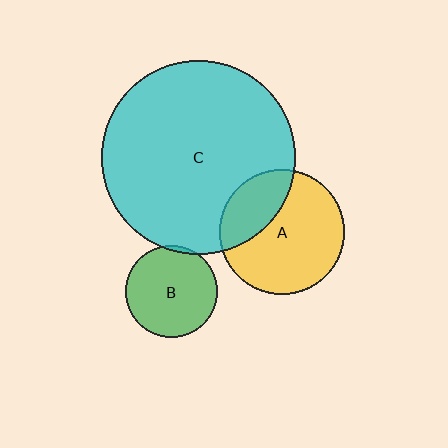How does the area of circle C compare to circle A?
Approximately 2.4 times.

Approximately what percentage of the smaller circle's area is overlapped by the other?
Approximately 5%.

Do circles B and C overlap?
Yes.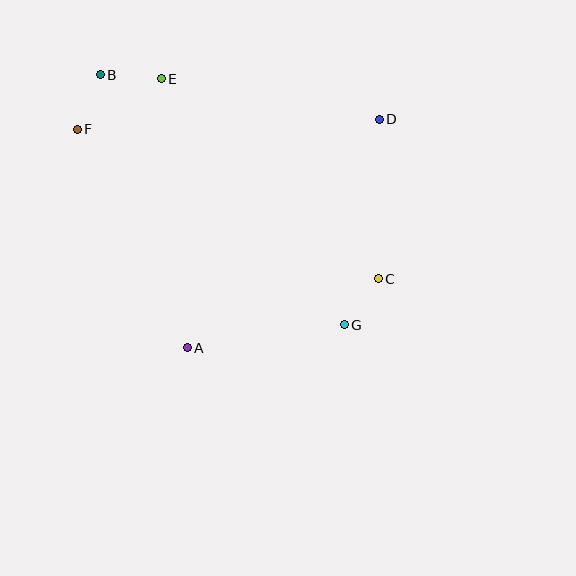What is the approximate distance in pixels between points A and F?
The distance between A and F is approximately 245 pixels.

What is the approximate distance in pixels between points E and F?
The distance between E and F is approximately 98 pixels.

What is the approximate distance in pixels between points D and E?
The distance between D and E is approximately 222 pixels.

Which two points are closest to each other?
Points C and G are closest to each other.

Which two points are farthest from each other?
Points B and G are farthest from each other.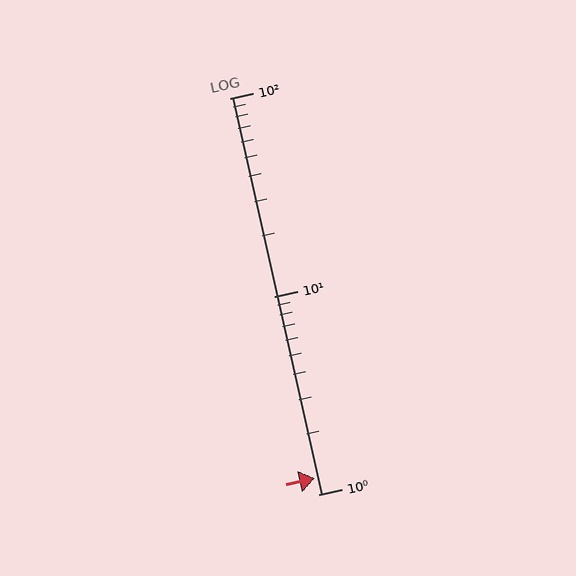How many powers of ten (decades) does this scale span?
The scale spans 2 decades, from 1 to 100.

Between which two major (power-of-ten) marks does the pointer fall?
The pointer is between 1 and 10.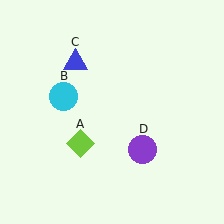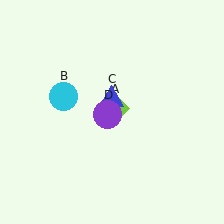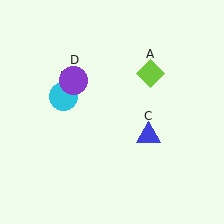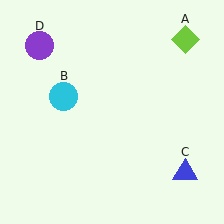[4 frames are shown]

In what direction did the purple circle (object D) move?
The purple circle (object D) moved up and to the left.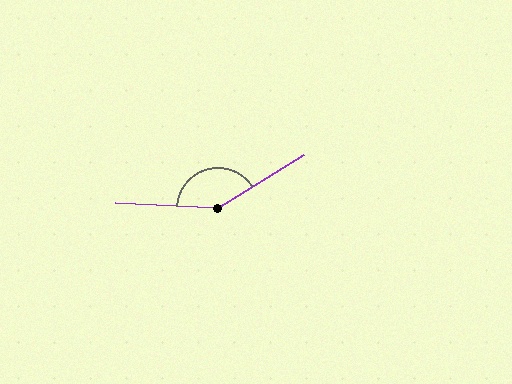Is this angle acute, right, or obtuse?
It is obtuse.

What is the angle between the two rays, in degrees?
Approximately 145 degrees.